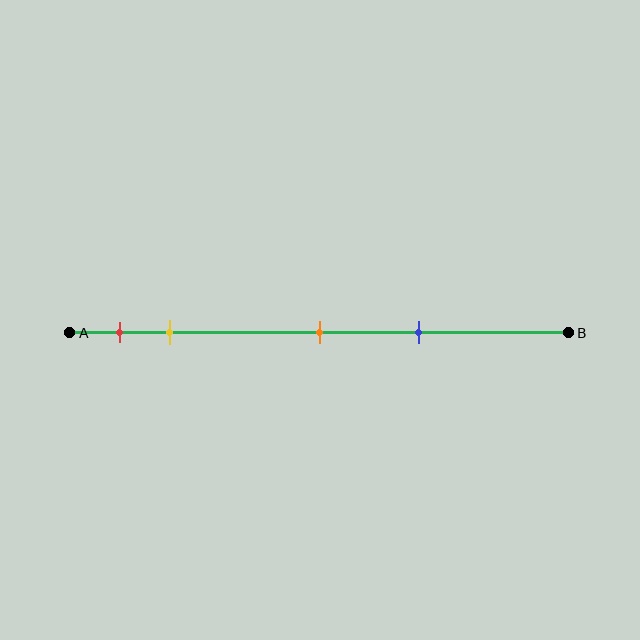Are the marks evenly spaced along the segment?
No, the marks are not evenly spaced.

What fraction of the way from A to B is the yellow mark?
The yellow mark is approximately 20% (0.2) of the way from A to B.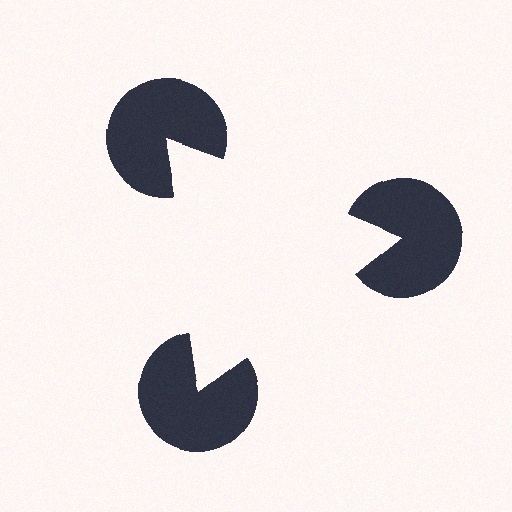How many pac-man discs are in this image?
There are 3 — one at each vertex of the illusory triangle.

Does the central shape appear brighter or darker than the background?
It typically appears slightly brighter than the background, even though no actual brightness change is drawn.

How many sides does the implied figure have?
3 sides.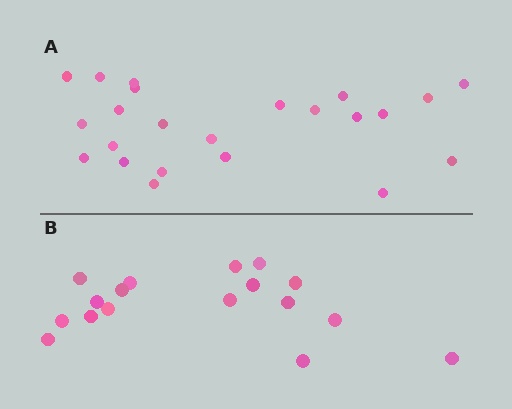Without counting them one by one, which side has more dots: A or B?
Region A (the top region) has more dots.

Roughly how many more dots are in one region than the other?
Region A has about 6 more dots than region B.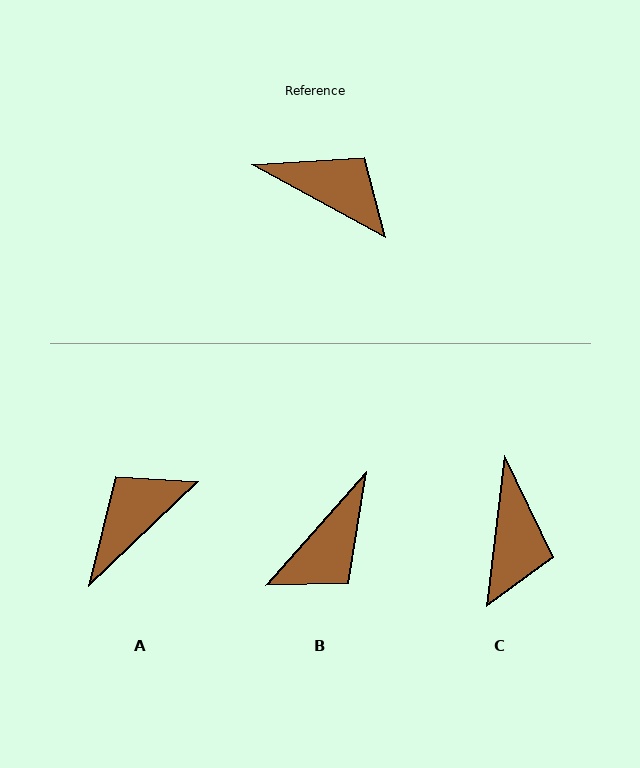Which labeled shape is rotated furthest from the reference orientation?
B, about 103 degrees away.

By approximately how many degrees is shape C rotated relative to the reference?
Approximately 68 degrees clockwise.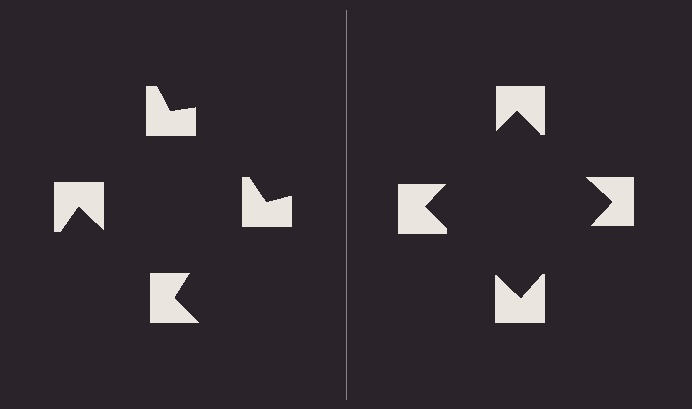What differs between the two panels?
The notched squares are positioned identically on both sides; only the wedge orientations differ. On the right they align to a square; on the left they are misaligned.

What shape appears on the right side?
An illusory square.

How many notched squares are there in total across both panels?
8 — 4 on each side.